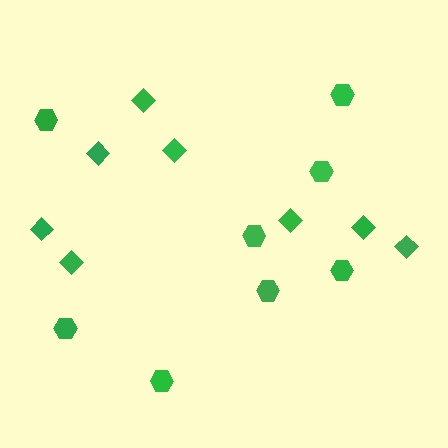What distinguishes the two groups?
There are 2 groups: one group of diamonds (8) and one group of hexagons (8).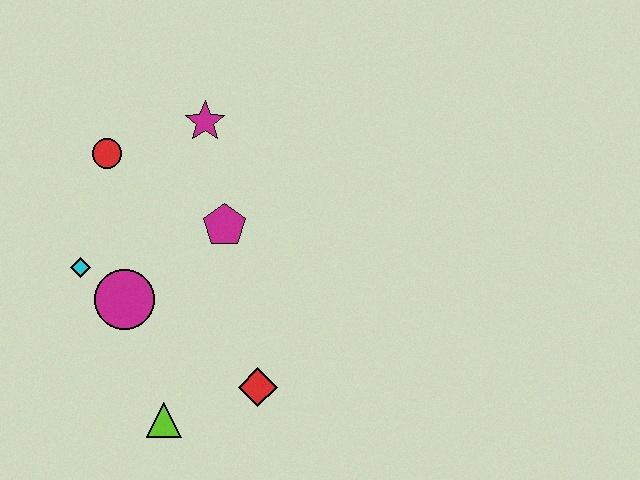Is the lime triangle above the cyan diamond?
No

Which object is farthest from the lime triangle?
The magenta star is farthest from the lime triangle.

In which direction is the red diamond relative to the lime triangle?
The red diamond is to the right of the lime triangle.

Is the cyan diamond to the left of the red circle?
Yes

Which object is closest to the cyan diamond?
The magenta circle is closest to the cyan diamond.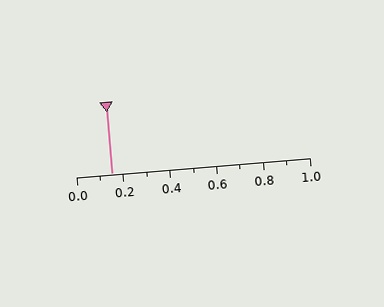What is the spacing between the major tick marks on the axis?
The major ticks are spaced 0.2 apart.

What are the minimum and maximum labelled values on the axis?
The axis runs from 0.0 to 1.0.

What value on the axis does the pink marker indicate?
The marker indicates approximately 0.15.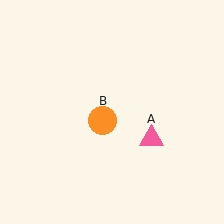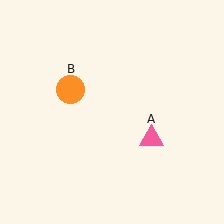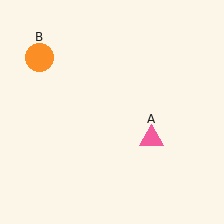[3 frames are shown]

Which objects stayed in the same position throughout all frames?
Pink triangle (object A) remained stationary.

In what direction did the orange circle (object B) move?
The orange circle (object B) moved up and to the left.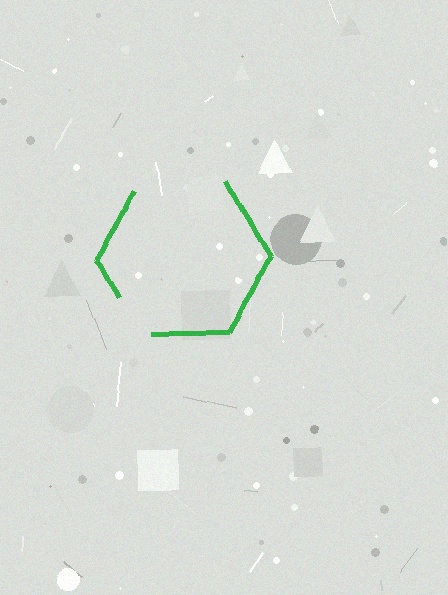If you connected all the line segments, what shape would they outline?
They would outline a hexagon.